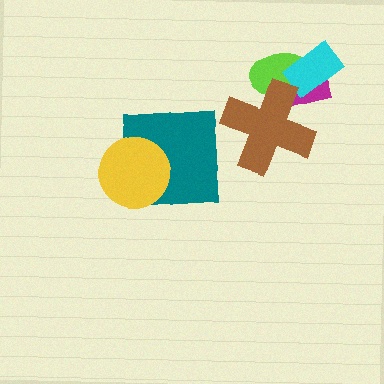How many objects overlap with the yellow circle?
1 object overlaps with the yellow circle.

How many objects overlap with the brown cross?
2 objects overlap with the brown cross.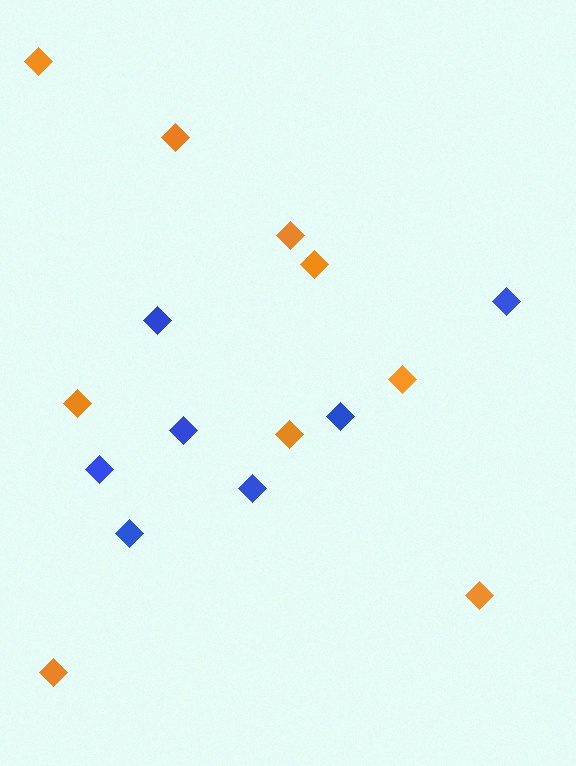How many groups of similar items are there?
There are 2 groups: one group of orange diamonds (9) and one group of blue diamonds (7).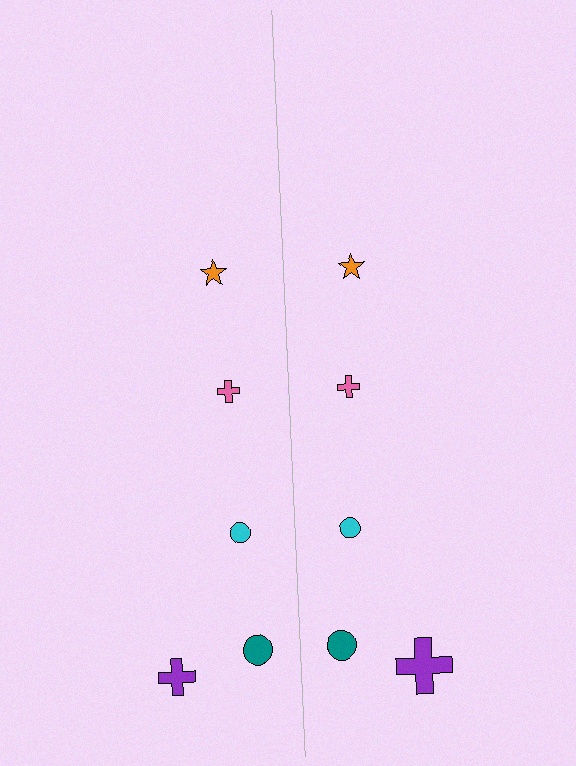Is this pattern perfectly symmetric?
No, the pattern is not perfectly symmetric. The purple cross on the right side has a different size than its mirror counterpart.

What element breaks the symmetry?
The purple cross on the right side has a different size than its mirror counterpart.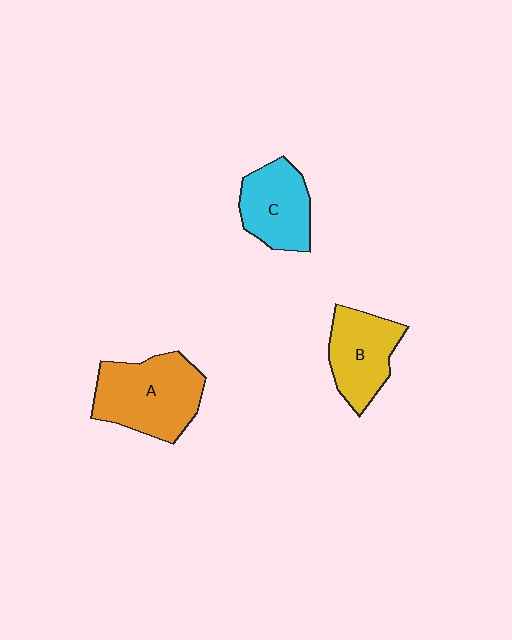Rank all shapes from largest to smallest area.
From largest to smallest: A (orange), B (yellow), C (cyan).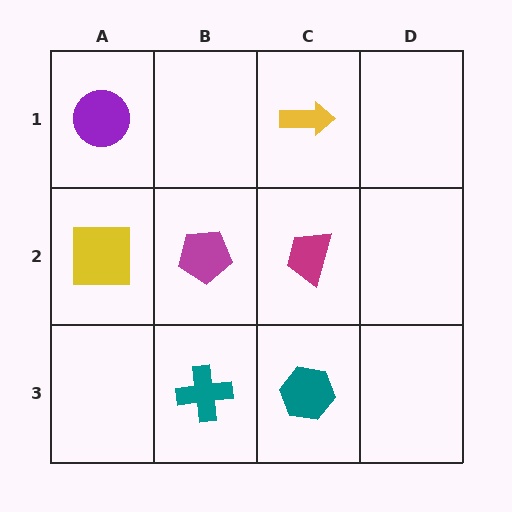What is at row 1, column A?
A purple circle.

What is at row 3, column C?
A teal hexagon.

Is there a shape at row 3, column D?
No, that cell is empty.